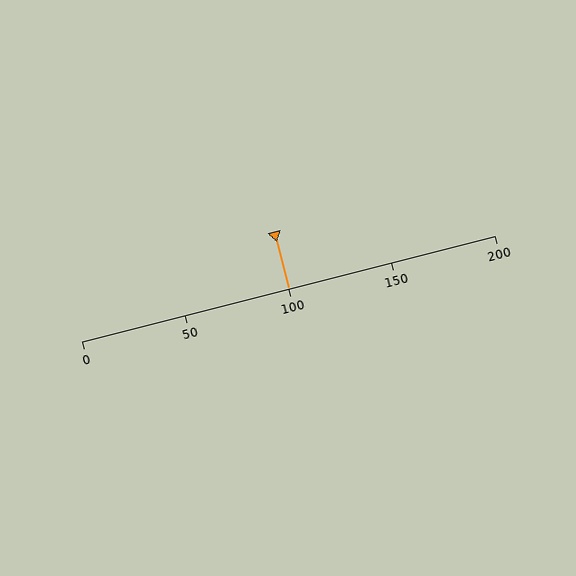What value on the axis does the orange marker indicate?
The marker indicates approximately 100.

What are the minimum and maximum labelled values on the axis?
The axis runs from 0 to 200.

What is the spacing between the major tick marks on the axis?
The major ticks are spaced 50 apart.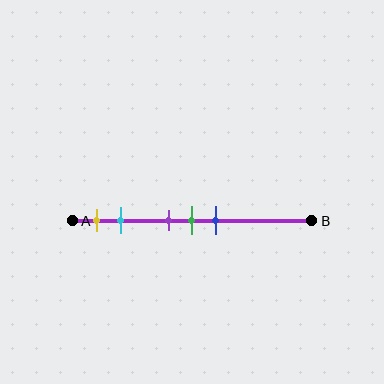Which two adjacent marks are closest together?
The purple and green marks are the closest adjacent pair.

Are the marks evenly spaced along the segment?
No, the marks are not evenly spaced.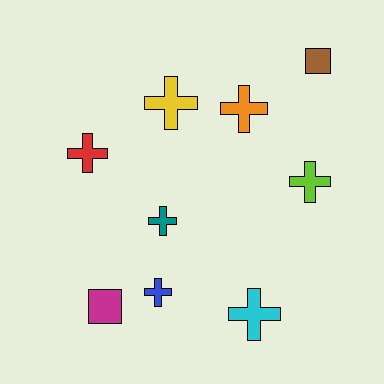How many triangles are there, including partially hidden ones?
There are no triangles.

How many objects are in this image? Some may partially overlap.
There are 9 objects.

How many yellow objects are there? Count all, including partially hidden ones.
There is 1 yellow object.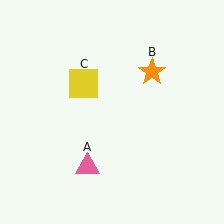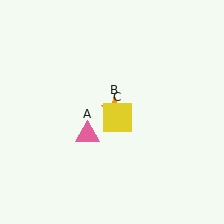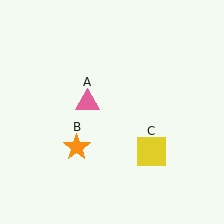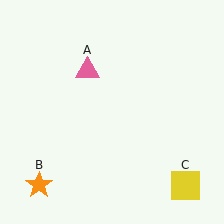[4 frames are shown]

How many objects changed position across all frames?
3 objects changed position: pink triangle (object A), orange star (object B), yellow square (object C).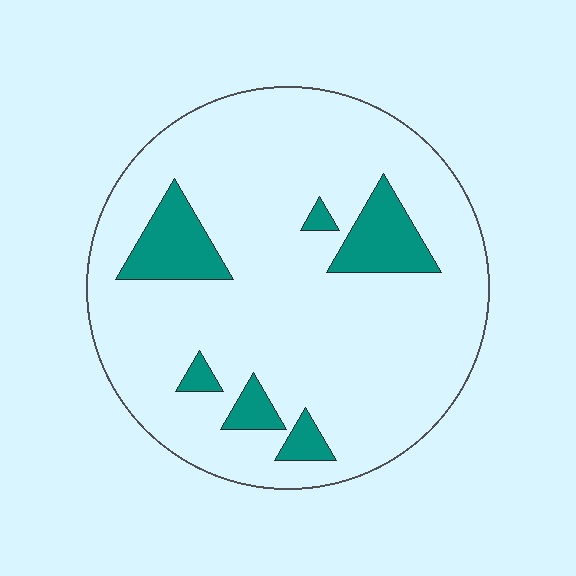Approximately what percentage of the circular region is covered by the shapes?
Approximately 15%.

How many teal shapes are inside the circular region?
6.